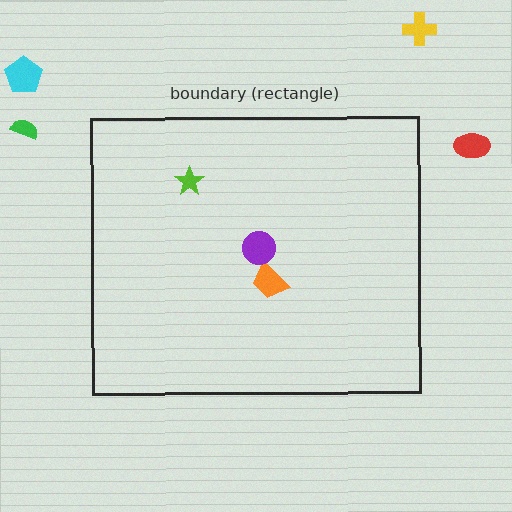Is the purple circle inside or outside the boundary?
Inside.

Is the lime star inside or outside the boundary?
Inside.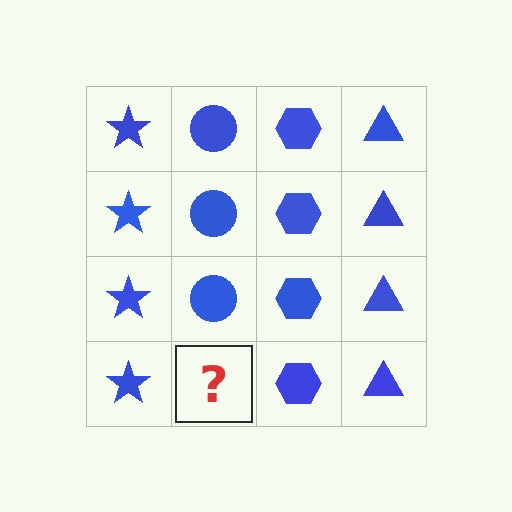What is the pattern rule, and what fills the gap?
The rule is that each column has a consistent shape. The gap should be filled with a blue circle.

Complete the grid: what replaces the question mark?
The question mark should be replaced with a blue circle.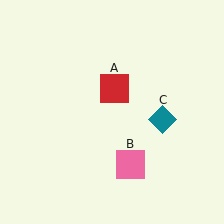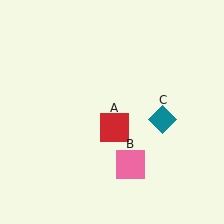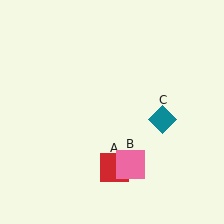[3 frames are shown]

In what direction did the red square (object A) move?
The red square (object A) moved down.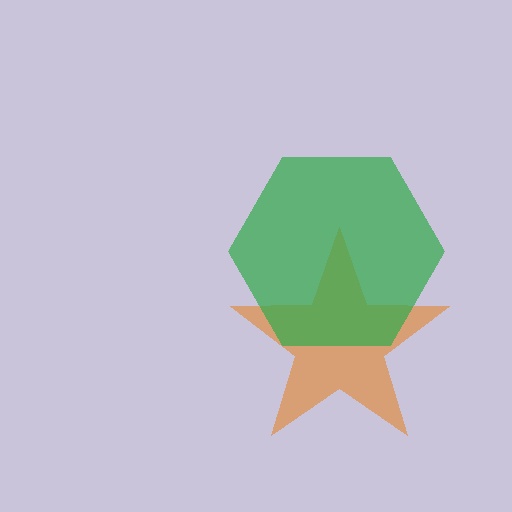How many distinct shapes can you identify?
There are 2 distinct shapes: an orange star, a green hexagon.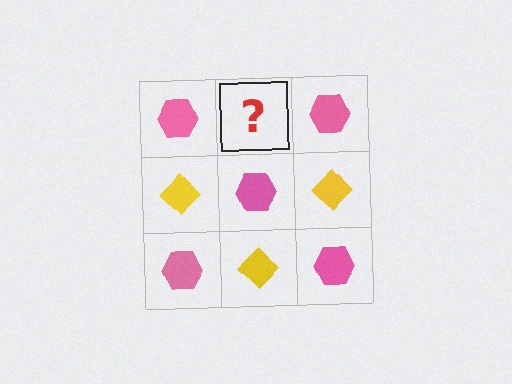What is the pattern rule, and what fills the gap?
The rule is that it alternates pink hexagon and yellow diamond in a checkerboard pattern. The gap should be filled with a yellow diamond.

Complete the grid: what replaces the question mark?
The question mark should be replaced with a yellow diamond.